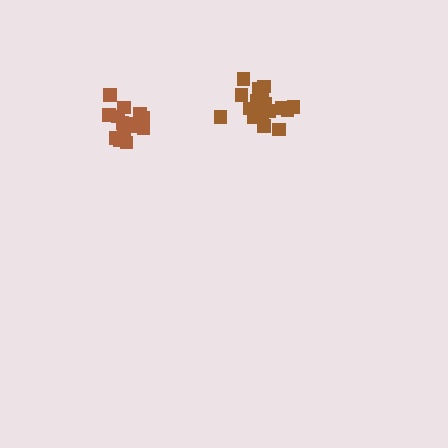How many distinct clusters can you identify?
There are 2 distinct clusters.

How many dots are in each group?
Group 1: 16 dots, Group 2: 20 dots (36 total).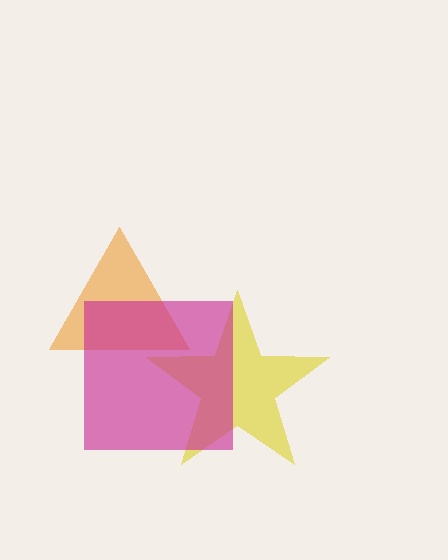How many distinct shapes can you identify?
There are 3 distinct shapes: a yellow star, an orange triangle, a magenta square.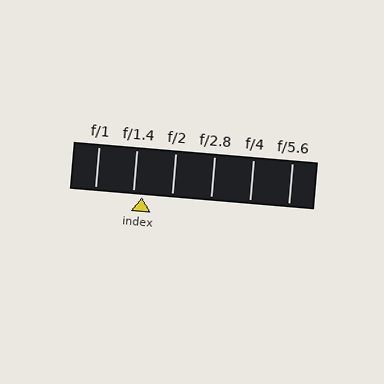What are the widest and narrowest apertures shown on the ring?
The widest aperture shown is f/1 and the narrowest is f/5.6.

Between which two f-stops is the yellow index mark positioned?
The index mark is between f/1.4 and f/2.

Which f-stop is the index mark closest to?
The index mark is closest to f/1.4.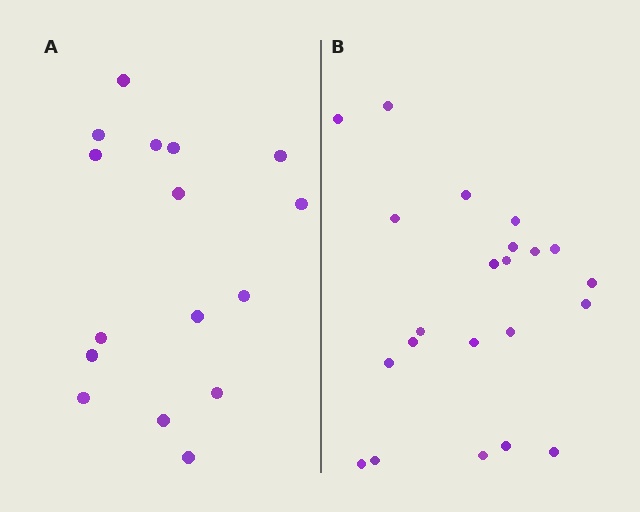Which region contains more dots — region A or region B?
Region B (the right region) has more dots.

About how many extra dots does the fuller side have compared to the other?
Region B has about 6 more dots than region A.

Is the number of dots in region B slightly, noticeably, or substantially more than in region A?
Region B has noticeably more, but not dramatically so. The ratio is roughly 1.4 to 1.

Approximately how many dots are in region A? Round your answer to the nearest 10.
About 20 dots. (The exact count is 16, which rounds to 20.)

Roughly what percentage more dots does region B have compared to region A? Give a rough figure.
About 40% more.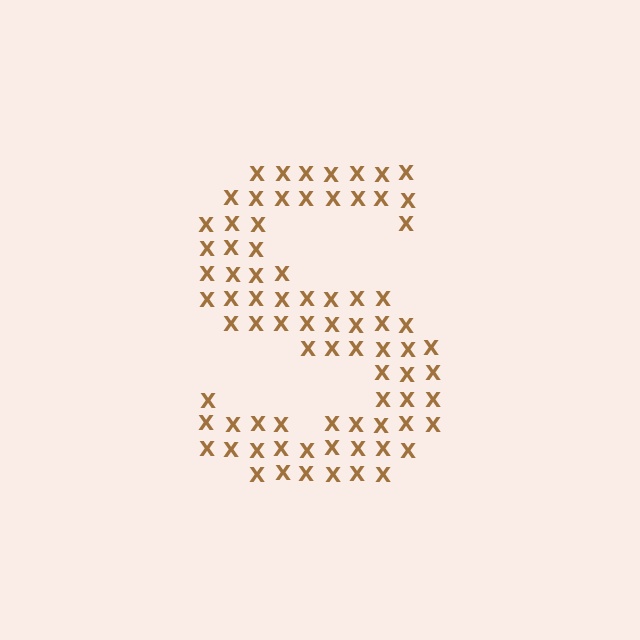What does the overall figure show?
The overall figure shows the letter S.